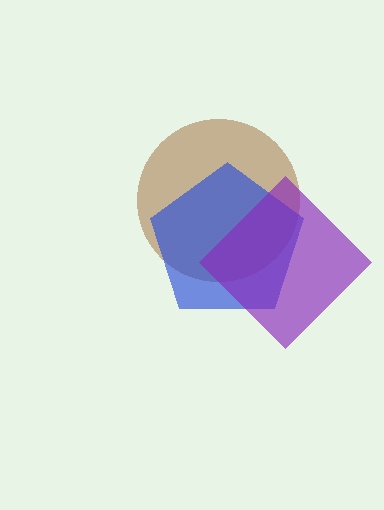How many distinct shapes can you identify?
There are 3 distinct shapes: a brown circle, a blue pentagon, a purple diamond.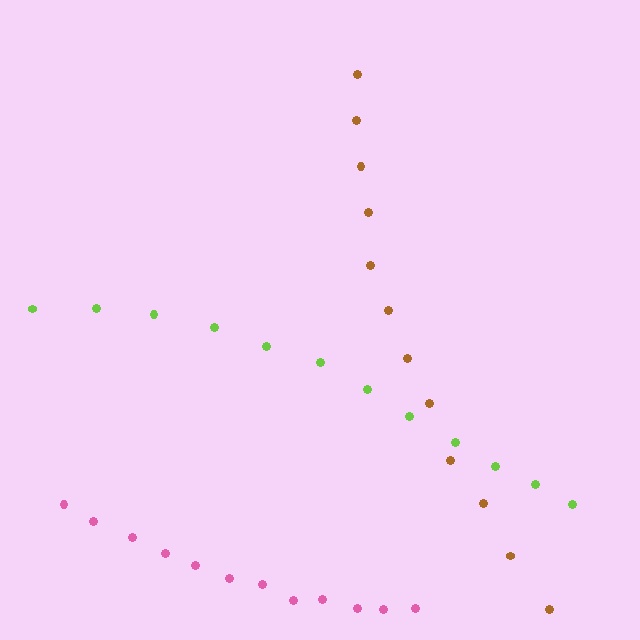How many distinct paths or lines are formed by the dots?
There are 3 distinct paths.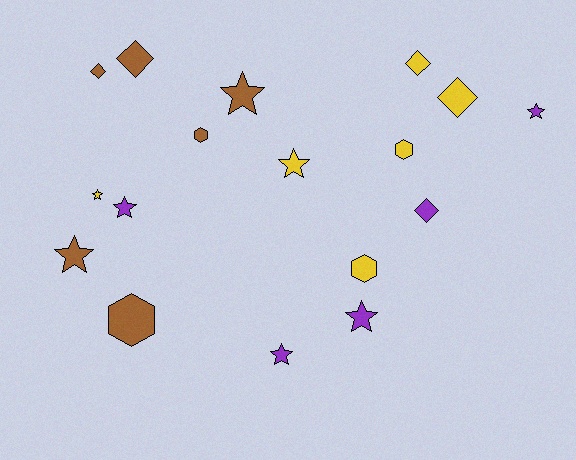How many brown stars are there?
There are 2 brown stars.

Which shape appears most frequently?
Star, with 8 objects.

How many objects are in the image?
There are 17 objects.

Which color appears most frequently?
Brown, with 6 objects.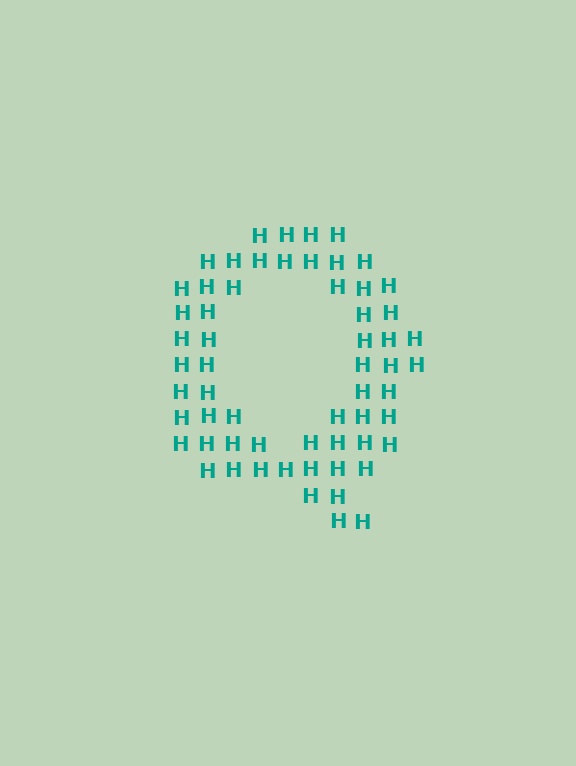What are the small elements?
The small elements are letter H's.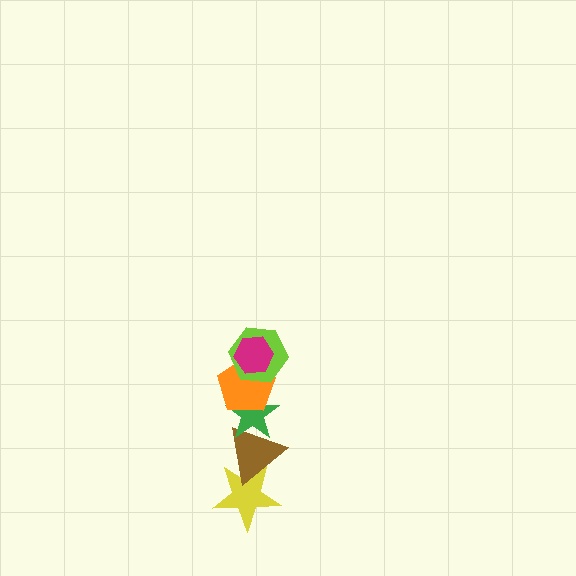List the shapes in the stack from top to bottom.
From top to bottom: the magenta hexagon, the lime hexagon, the orange pentagon, the green star, the brown triangle, the yellow star.